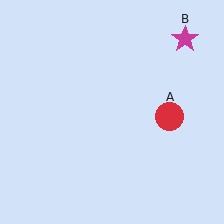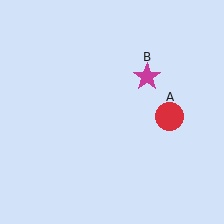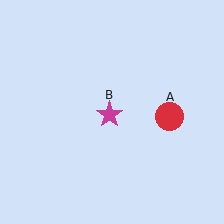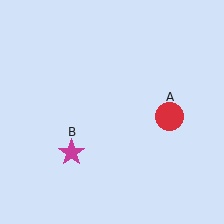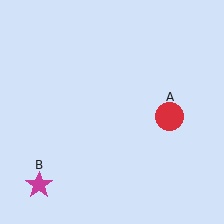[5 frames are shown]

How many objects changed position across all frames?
1 object changed position: magenta star (object B).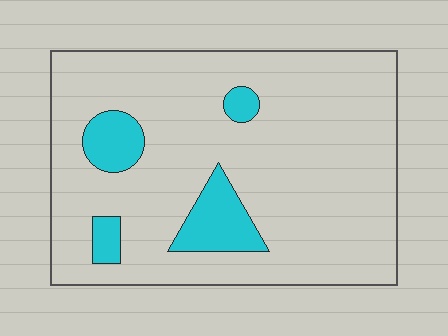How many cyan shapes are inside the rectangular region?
4.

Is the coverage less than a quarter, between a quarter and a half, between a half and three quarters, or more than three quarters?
Less than a quarter.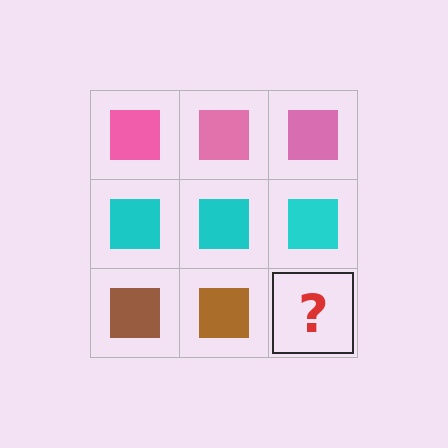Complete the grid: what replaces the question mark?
The question mark should be replaced with a brown square.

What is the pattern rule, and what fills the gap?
The rule is that each row has a consistent color. The gap should be filled with a brown square.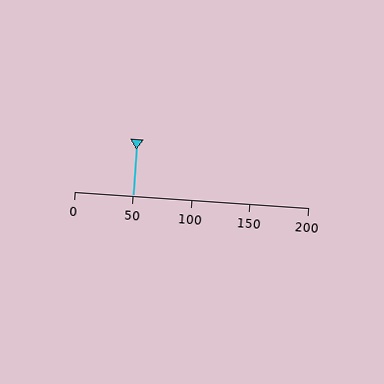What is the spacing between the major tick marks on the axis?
The major ticks are spaced 50 apart.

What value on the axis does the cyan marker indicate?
The marker indicates approximately 50.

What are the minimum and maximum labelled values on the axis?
The axis runs from 0 to 200.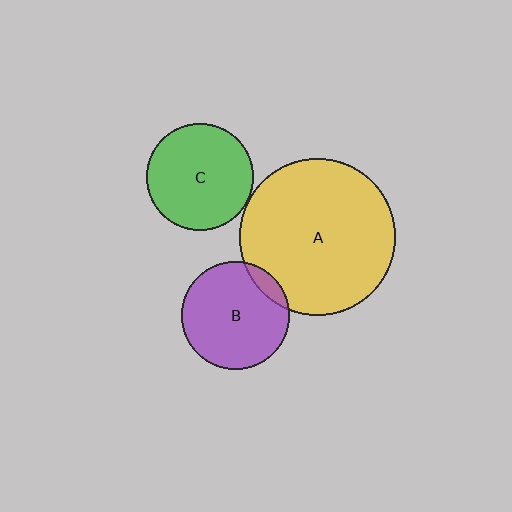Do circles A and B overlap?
Yes.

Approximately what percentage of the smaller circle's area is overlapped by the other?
Approximately 10%.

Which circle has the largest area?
Circle A (yellow).